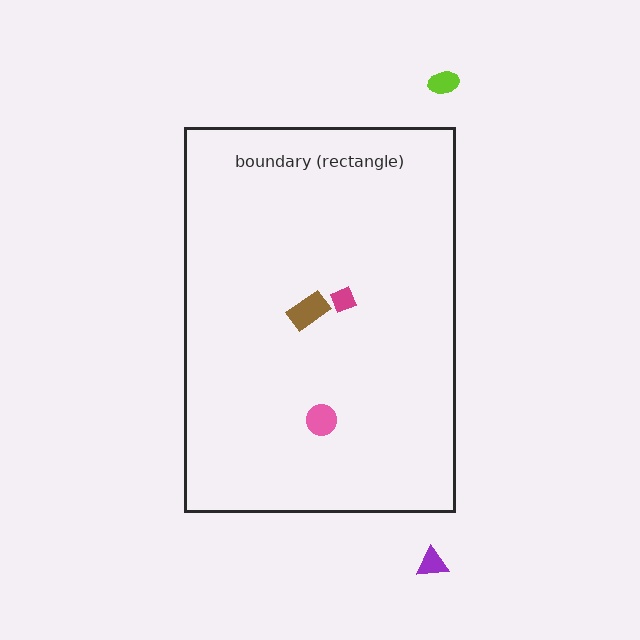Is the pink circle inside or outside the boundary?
Inside.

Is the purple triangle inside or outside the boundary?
Outside.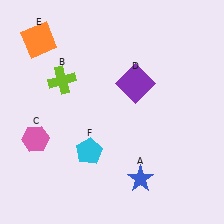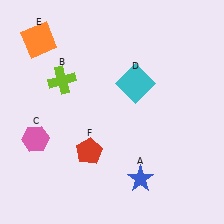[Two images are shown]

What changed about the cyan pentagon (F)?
In Image 1, F is cyan. In Image 2, it changed to red.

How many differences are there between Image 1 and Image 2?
There are 2 differences between the two images.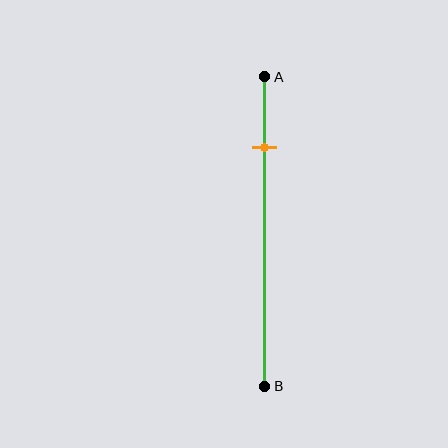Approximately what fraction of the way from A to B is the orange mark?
The orange mark is approximately 25% of the way from A to B.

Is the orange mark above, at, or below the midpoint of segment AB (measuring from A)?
The orange mark is above the midpoint of segment AB.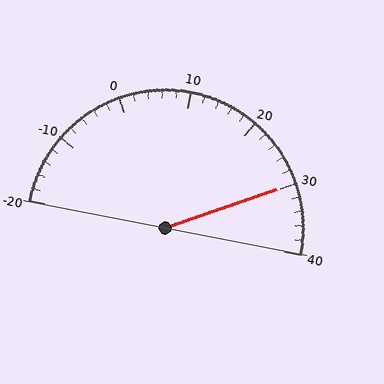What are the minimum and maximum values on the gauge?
The gauge ranges from -20 to 40.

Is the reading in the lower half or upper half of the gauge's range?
The reading is in the upper half of the range (-20 to 40).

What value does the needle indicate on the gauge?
The needle indicates approximately 30.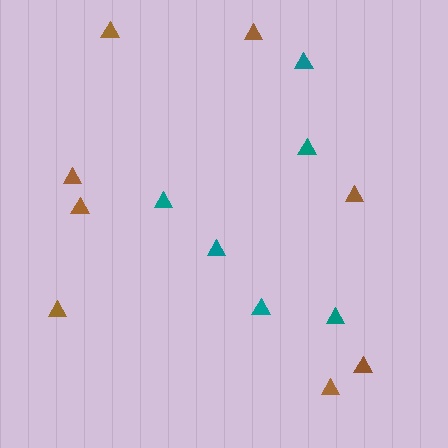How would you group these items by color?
There are 2 groups: one group of teal triangles (6) and one group of brown triangles (8).